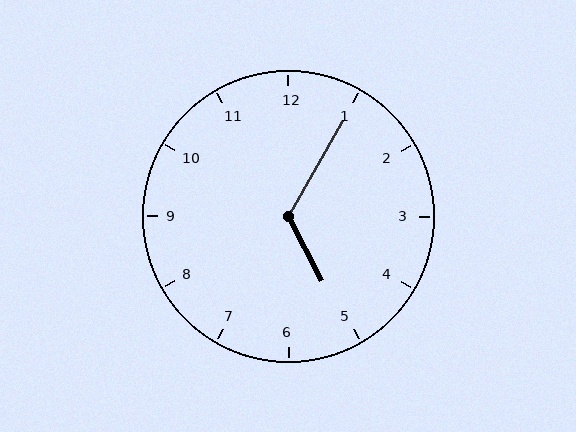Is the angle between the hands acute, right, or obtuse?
It is obtuse.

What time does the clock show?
5:05.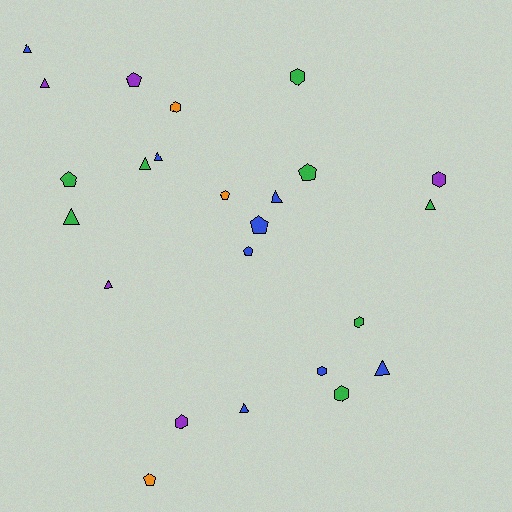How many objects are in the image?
There are 24 objects.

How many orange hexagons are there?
There is 1 orange hexagon.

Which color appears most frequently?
Blue, with 8 objects.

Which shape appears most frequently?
Triangle, with 10 objects.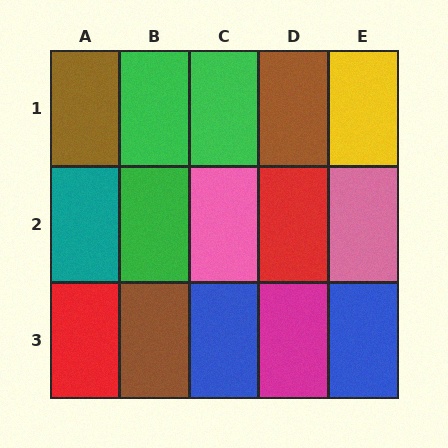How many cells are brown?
3 cells are brown.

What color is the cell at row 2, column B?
Green.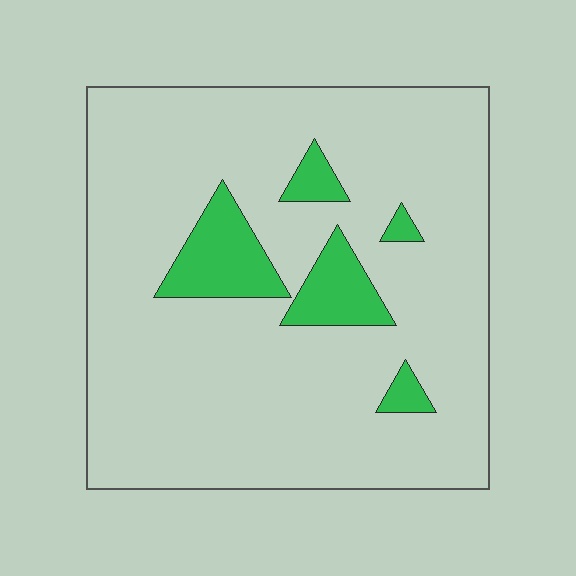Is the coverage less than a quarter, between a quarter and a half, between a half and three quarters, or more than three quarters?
Less than a quarter.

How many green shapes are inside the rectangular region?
5.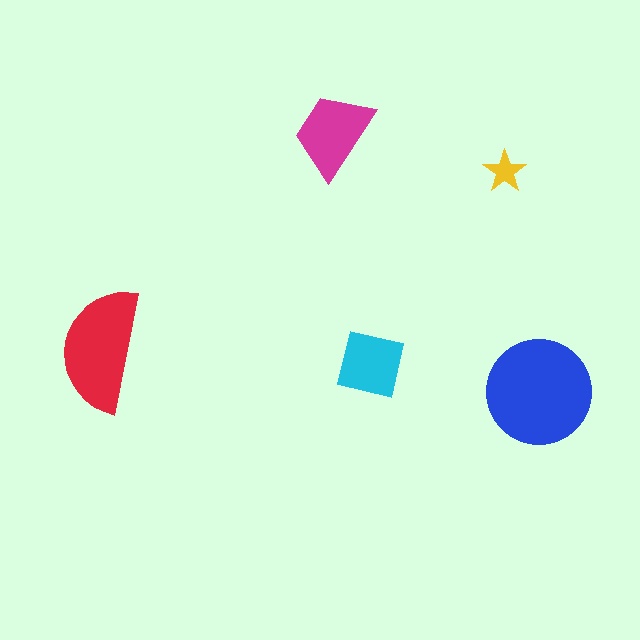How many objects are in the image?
There are 5 objects in the image.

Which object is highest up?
The magenta trapezoid is topmost.